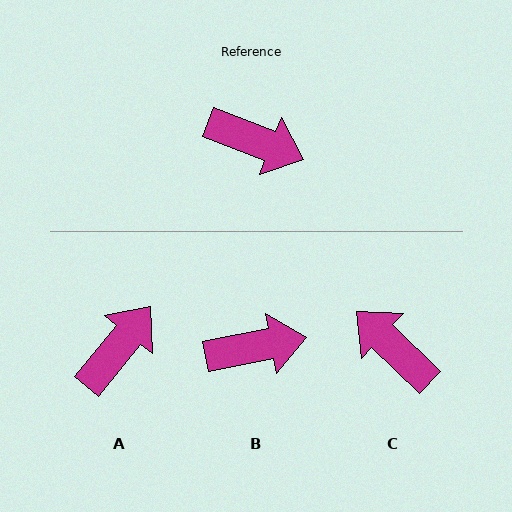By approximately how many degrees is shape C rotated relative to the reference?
Approximately 157 degrees counter-clockwise.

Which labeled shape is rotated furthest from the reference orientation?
C, about 157 degrees away.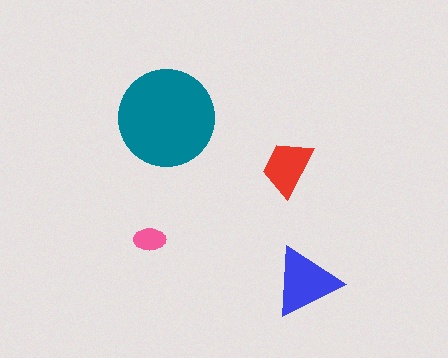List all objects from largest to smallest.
The teal circle, the blue triangle, the red trapezoid, the pink ellipse.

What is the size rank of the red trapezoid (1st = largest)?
3rd.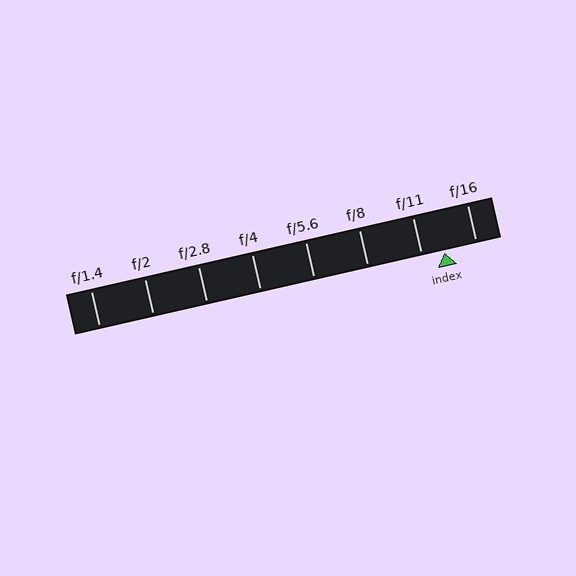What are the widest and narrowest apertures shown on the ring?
The widest aperture shown is f/1.4 and the narrowest is f/16.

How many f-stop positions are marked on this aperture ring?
There are 8 f-stop positions marked.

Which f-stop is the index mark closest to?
The index mark is closest to f/11.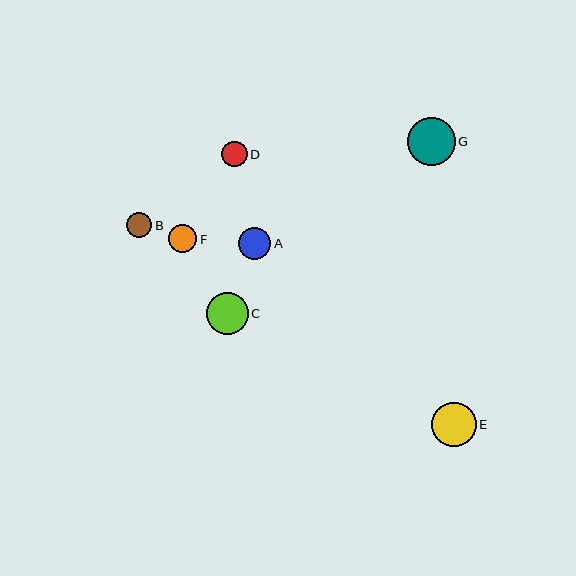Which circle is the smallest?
Circle B is the smallest with a size of approximately 25 pixels.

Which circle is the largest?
Circle G is the largest with a size of approximately 48 pixels.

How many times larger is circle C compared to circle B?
Circle C is approximately 1.7 times the size of circle B.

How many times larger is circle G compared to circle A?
Circle G is approximately 1.5 times the size of circle A.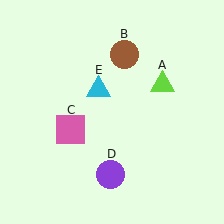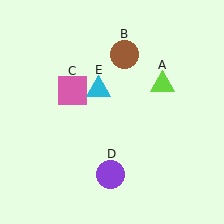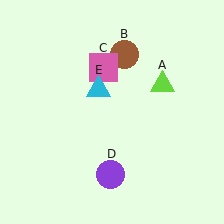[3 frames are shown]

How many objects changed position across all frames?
1 object changed position: pink square (object C).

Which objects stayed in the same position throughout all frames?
Lime triangle (object A) and brown circle (object B) and purple circle (object D) and cyan triangle (object E) remained stationary.